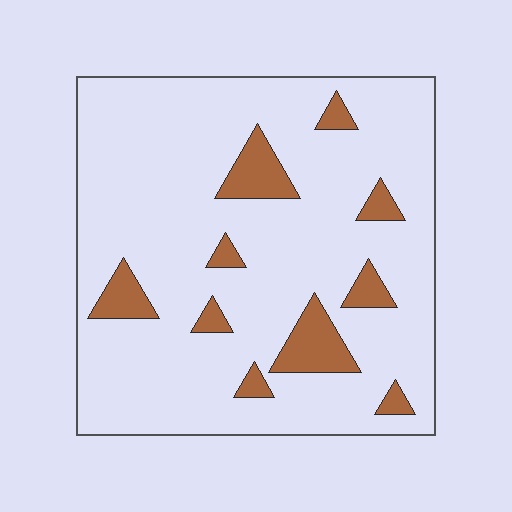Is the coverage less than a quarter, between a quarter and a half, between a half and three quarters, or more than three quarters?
Less than a quarter.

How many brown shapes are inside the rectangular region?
10.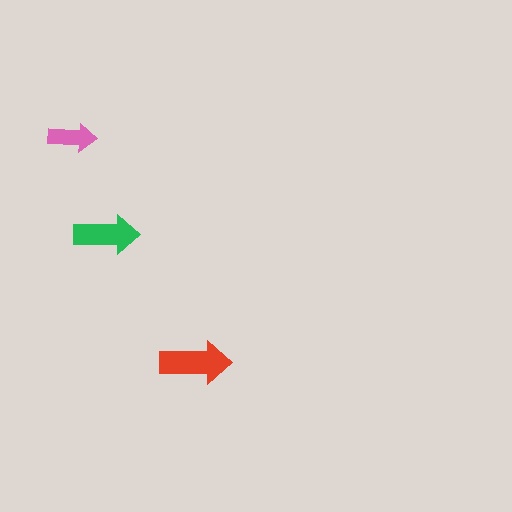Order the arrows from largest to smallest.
the red one, the green one, the pink one.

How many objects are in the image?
There are 3 objects in the image.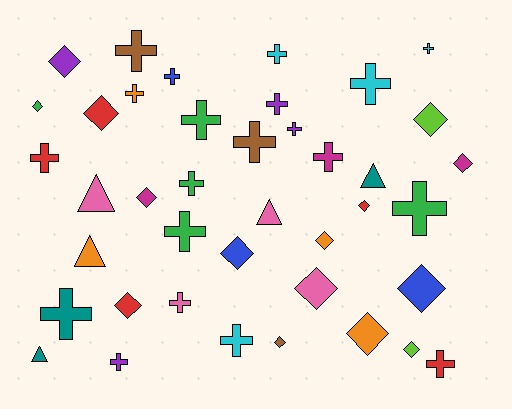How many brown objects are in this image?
There are 3 brown objects.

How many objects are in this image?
There are 40 objects.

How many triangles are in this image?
There are 5 triangles.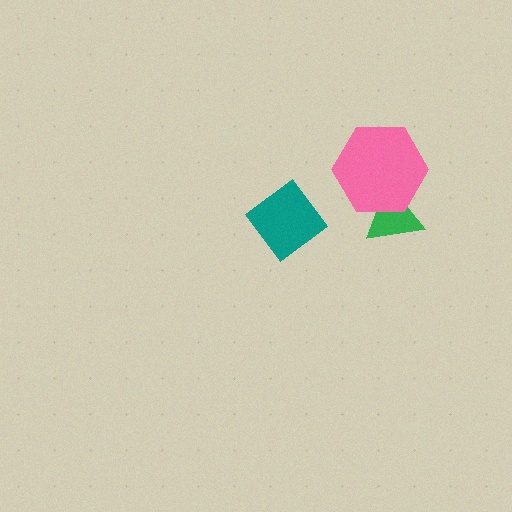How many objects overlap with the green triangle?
1 object overlaps with the green triangle.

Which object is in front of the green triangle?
The pink hexagon is in front of the green triangle.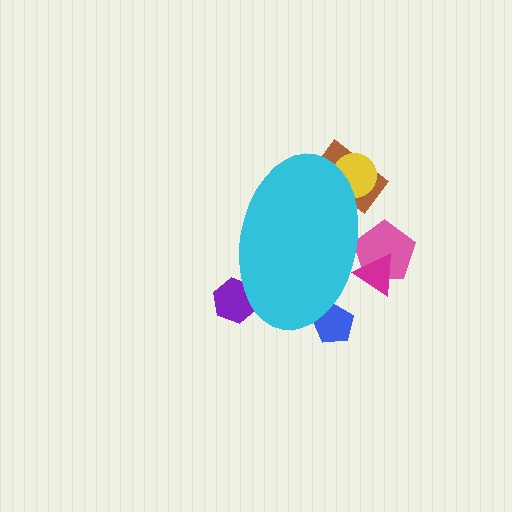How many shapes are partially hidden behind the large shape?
6 shapes are partially hidden.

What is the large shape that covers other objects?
A cyan ellipse.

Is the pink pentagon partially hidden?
Yes, the pink pentagon is partially hidden behind the cyan ellipse.